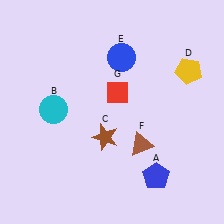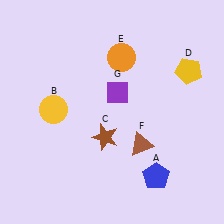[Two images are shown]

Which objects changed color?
B changed from cyan to yellow. E changed from blue to orange. G changed from red to purple.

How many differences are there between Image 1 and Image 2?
There are 3 differences between the two images.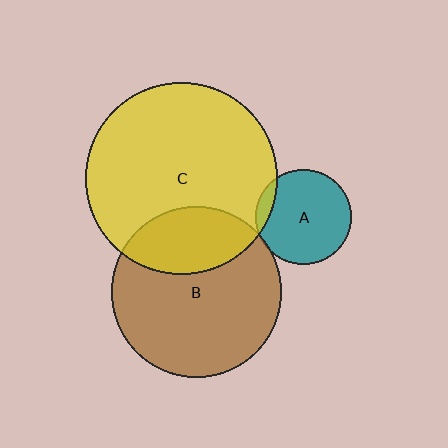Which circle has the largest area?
Circle C (yellow).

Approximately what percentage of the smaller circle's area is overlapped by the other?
Approximately 10%.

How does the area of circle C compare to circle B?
Approximately 1.3 times.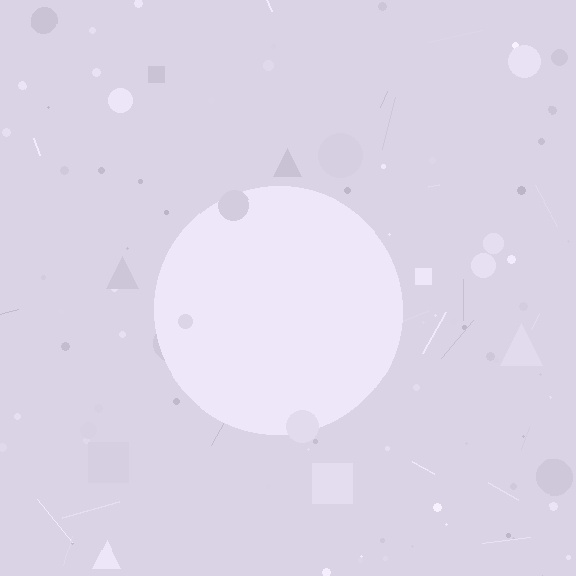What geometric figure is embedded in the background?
A circle is embedded in the background.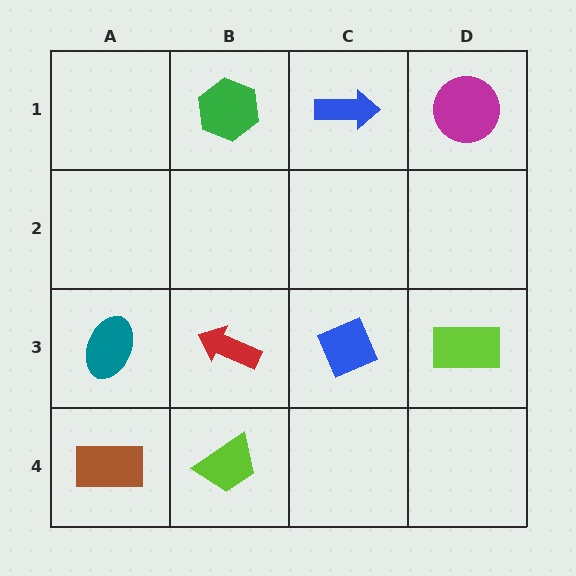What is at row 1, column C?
A blue arrow.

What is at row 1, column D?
A magenta circle.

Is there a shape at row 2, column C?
No, that cell is empty.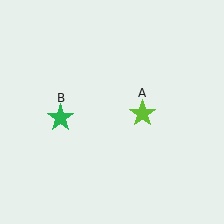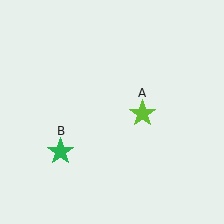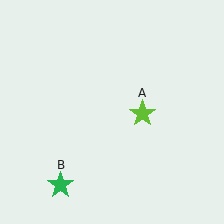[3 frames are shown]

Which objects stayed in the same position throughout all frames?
Lime star (object A) remained stationary.